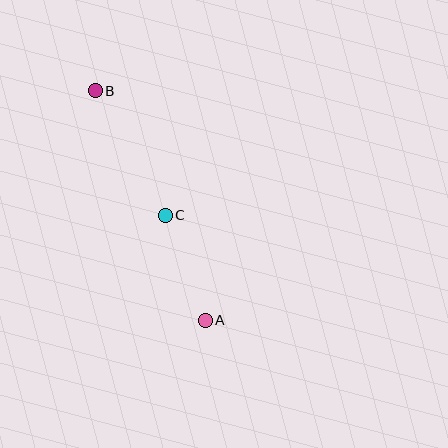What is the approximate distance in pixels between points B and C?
The distance between B and C is approximately 143 pixels.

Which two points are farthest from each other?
Points A and B are farthest from each other.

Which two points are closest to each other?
Points A and C are closest to each other.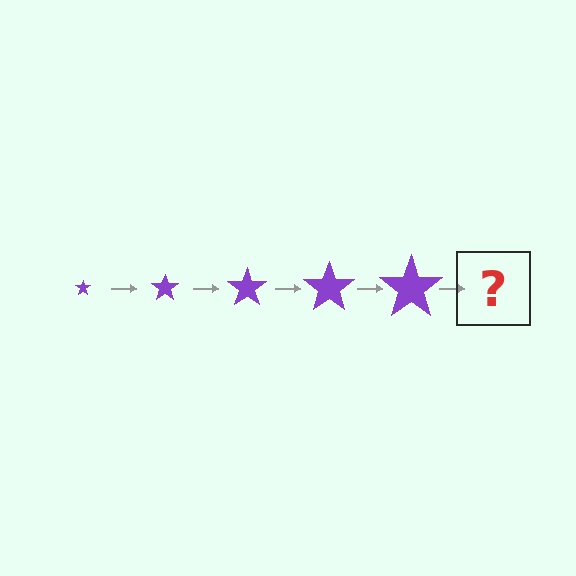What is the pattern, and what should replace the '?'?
The pattern is that the star gets progressively larger each step. The '?' should be a purple star, larger than the previous one.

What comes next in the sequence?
The next element should be a purple star, larger than the previous one.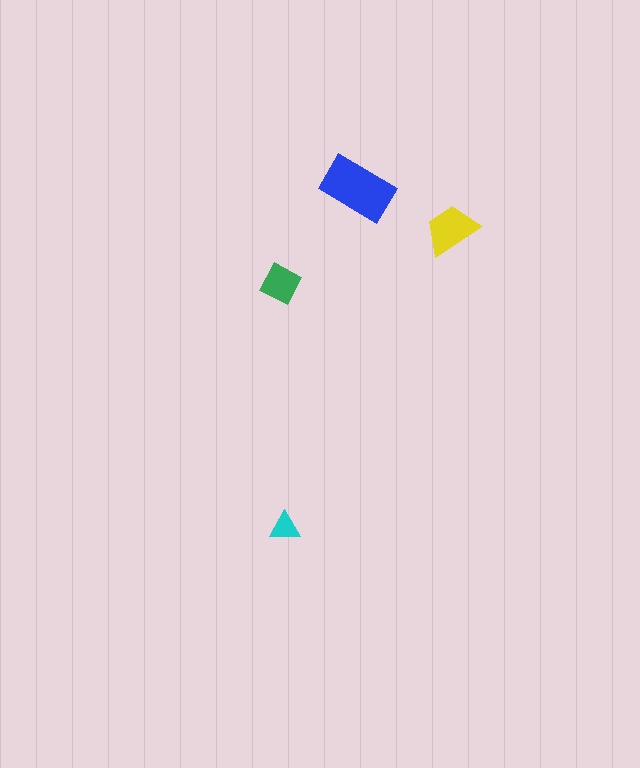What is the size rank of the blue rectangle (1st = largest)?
1st.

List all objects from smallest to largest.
The cyan triangle, the green diamond, the yellow trapezoid, the blue rectangle.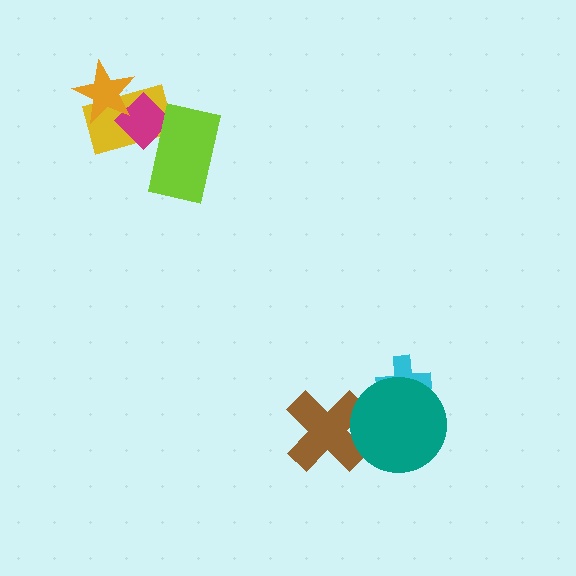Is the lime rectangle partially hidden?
No, no other shape covers it.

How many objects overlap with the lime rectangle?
2 objects overlap with the lime rectangle.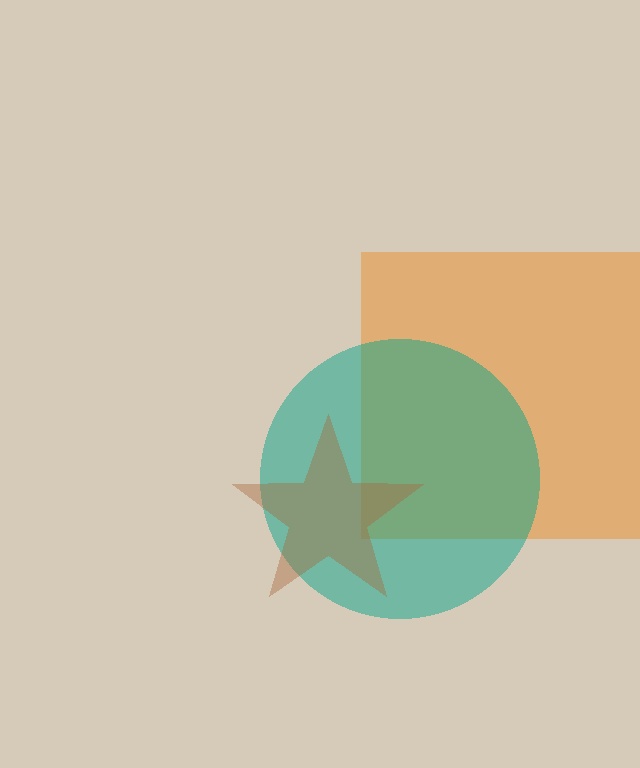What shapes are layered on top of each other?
The layered shapes are: an orange square, a teal circle, a brown star.